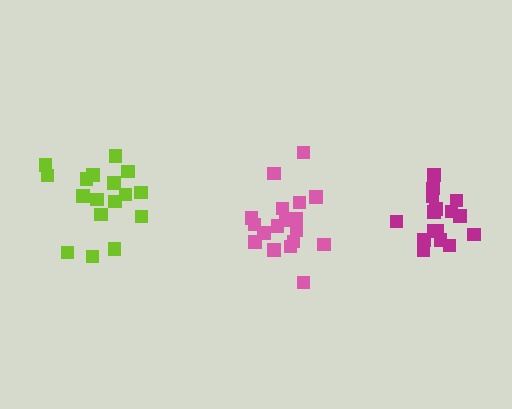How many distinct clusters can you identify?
There are 3 distinct clusters.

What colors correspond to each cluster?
The clusters are colored: lime, pink, magenta.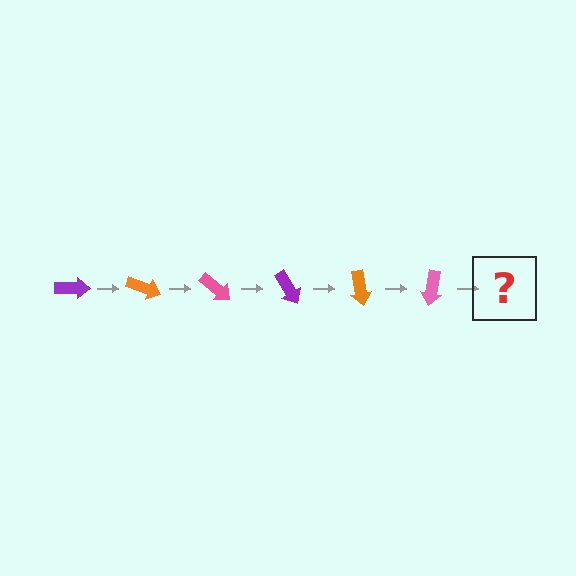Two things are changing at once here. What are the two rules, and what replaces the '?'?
The two rules are that it rotates 20 degrees each step and the color cycles through purple, orange, and pink. The '?' should be a purple arrow, rotated 120 degrees from the start.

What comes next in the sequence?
The next element should be a purple arrow, rotated 120 degrees from the start.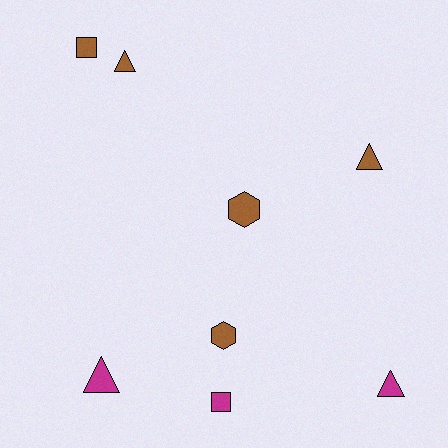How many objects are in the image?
There are 8 objects.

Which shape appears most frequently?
Triangle, with 4 objects.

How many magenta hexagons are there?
There are no magenta hexagons.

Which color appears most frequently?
Brown, with 5 objects.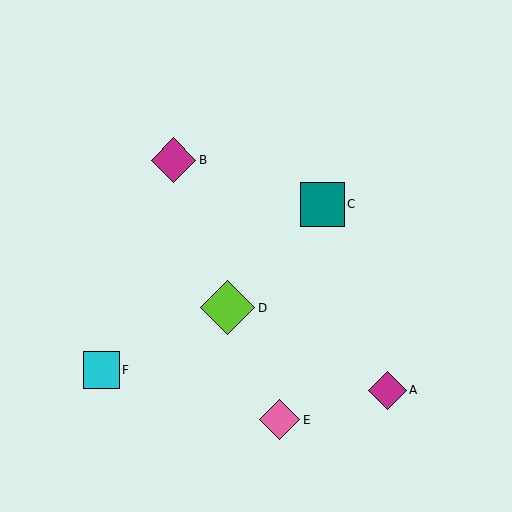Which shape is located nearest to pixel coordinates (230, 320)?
The lime diamond (labeled D) at (228, 308) is nearest to that location.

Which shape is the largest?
The lime diamond (labeled D) is the largest.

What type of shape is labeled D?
Shape D is a lime diamond.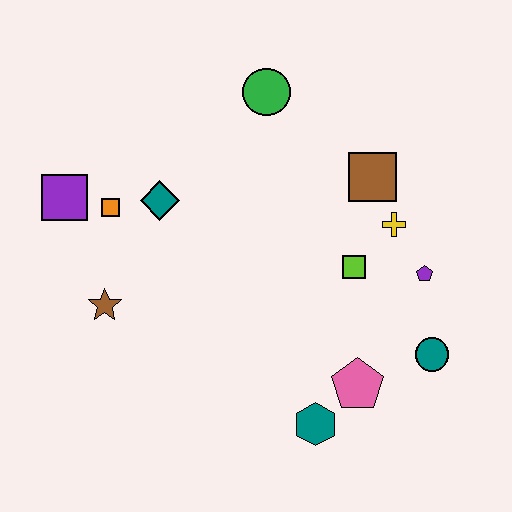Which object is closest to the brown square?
The yellow cross is closest to the brown square.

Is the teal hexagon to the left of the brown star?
No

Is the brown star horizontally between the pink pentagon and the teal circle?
No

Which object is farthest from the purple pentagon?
The purple square is farthest from the purple pentagon.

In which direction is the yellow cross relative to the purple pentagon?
The yellow cross is above the purple pentagon.